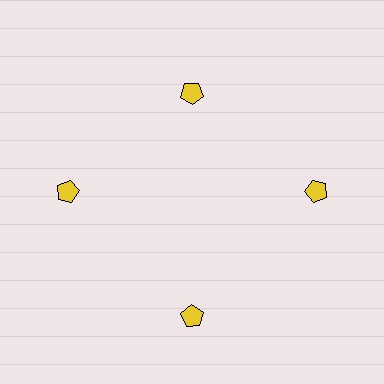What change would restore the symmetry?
The symmetry would be restored by moving it outward, back onto the ring so that all 4 pentagons sit at equal angles and equal distance from the center.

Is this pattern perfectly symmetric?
No. The 4 yellow pentagons are arranged in a ring, but one element near the 12 o'clock position is pulled inward toward the center, breaking the 4-fold rotational symmetry.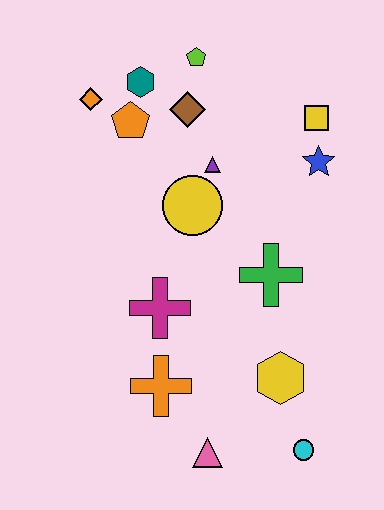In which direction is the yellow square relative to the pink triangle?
The yellow square is above the pink triangle.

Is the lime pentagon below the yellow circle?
No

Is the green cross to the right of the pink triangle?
Yes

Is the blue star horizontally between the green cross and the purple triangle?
No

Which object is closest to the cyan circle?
The yellow hexagon is closest to the cyan circle.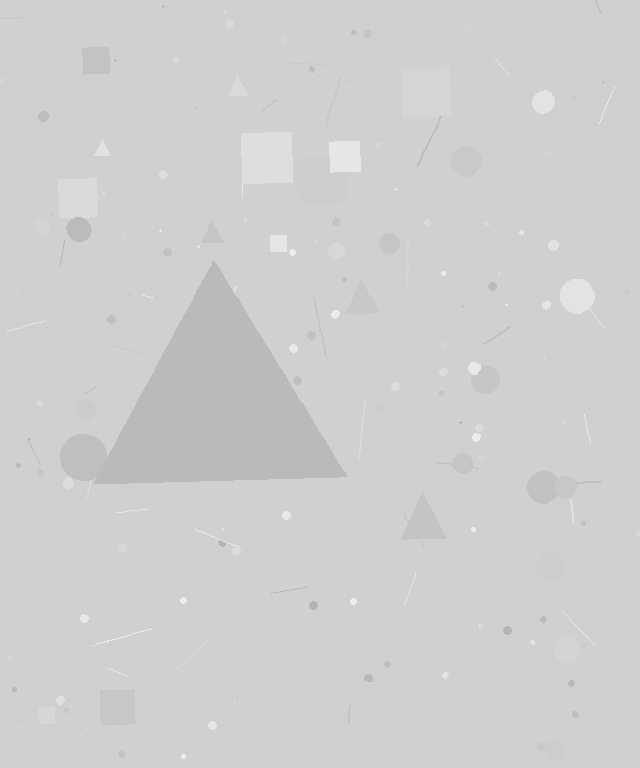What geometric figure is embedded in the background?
A triangle is embedded in the background.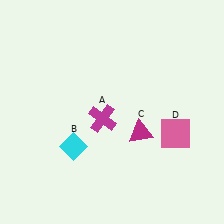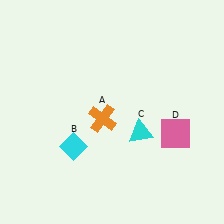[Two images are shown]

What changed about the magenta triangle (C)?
In Image 1, C is magenta. In Image 2, it changed to cyan.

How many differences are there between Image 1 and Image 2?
There are 2 differences between the two images.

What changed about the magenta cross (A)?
In Image 1, A is magenta. In Image 2, it changed to orange.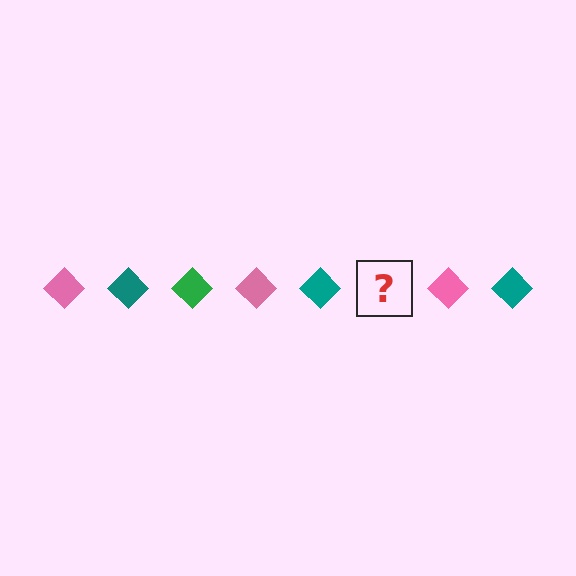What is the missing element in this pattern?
The missing element is a green diamond.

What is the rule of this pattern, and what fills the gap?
The rule is that the pattern cycles through pink, teal, green diamonds. The gap should be filled with a green diamond.